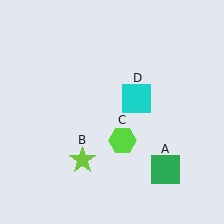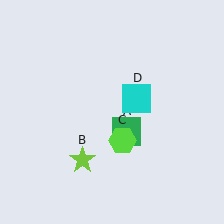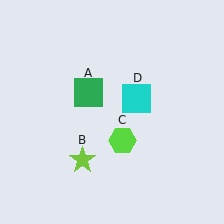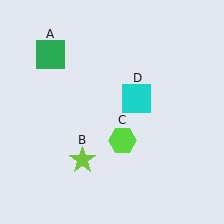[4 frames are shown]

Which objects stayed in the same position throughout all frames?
Lime star (object B) and lime hexagon (object C) and cyan square (object D) remained stationary.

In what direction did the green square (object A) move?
The green square (object A) moved up and to the left.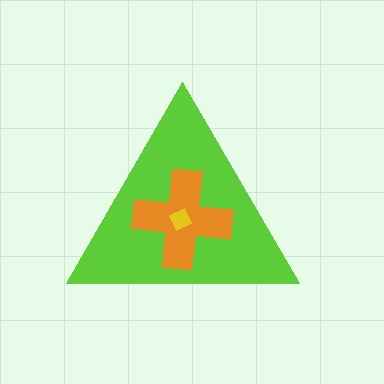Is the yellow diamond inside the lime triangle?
Yes.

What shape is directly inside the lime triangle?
The orange cross.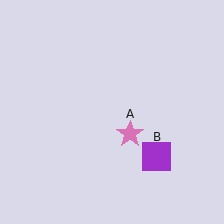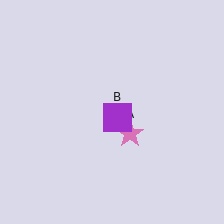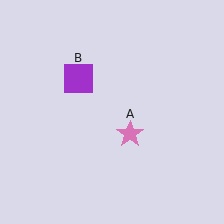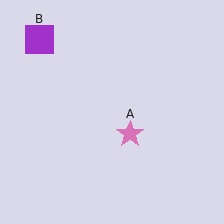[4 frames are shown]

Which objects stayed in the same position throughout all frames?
Pink star (object A) remained stationary.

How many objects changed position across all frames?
1 object changed position: purple square (object B).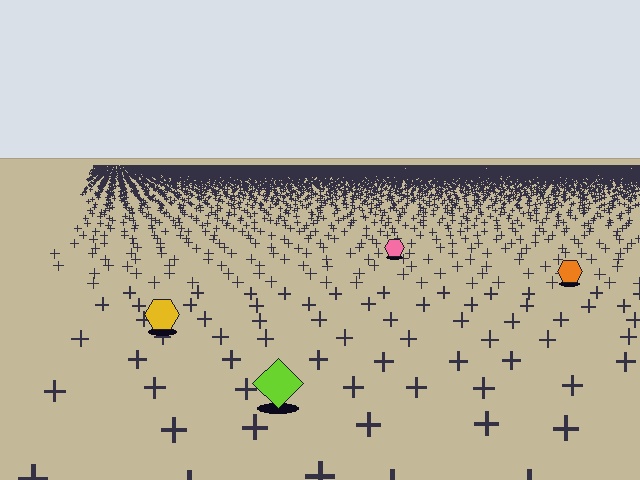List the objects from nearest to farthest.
From nearest to farthest: the lime diamond, the yellow hexagon, the orange hexagon, the pink hexagon.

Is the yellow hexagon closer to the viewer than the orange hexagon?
Yes. The yellow hexagon is closer — you can tell from the texture gradient: the ground texture is coarser near it.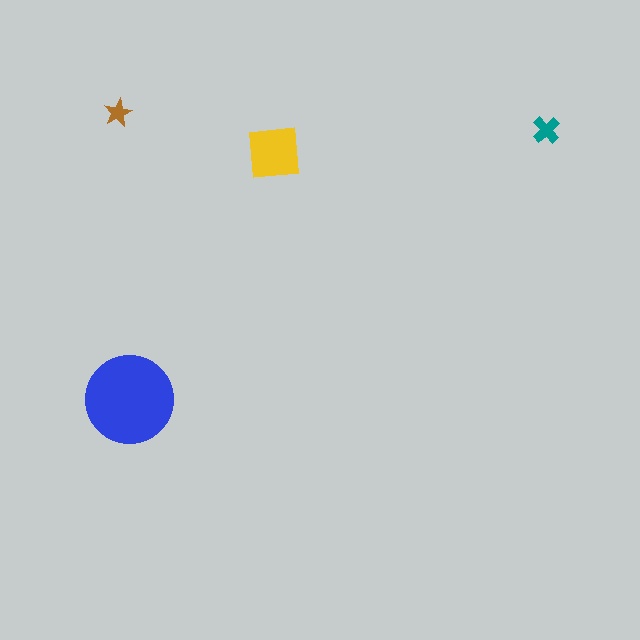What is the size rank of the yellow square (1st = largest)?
2nd.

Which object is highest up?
The brown star is topmost.